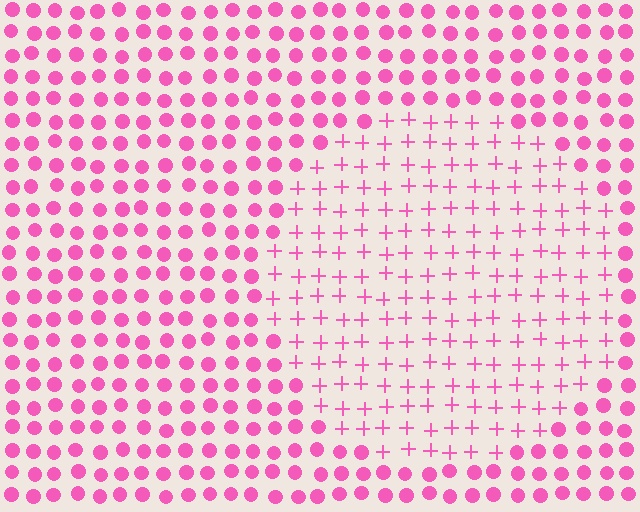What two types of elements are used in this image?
The image uses plus signs inside the circle region and circles outside it.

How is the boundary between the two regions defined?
The boundary is defined by a change in element shape: plus signs inside vs. circles outside. All elements share the same color and spacing.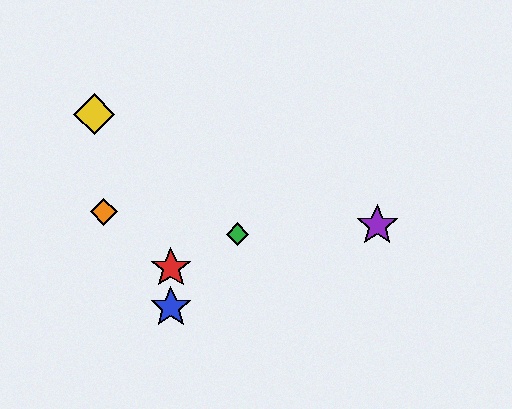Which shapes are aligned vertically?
The red star, the blue star are aligned vertically.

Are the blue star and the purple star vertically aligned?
No, the blue star is at x≈171 and the purple star is at x≈377.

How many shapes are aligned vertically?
2 shapes (the red star, the blue star) are aligned vertically.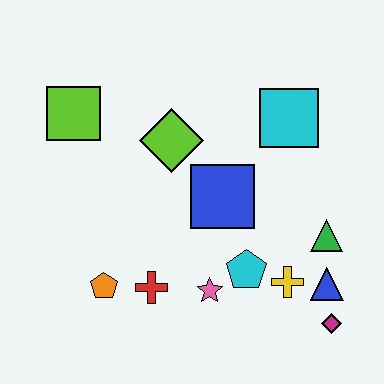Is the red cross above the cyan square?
No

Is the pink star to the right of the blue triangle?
No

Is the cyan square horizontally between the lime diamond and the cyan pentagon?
No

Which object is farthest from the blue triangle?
The lime square is farthest from the blue triangle.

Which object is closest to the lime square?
The lime diamond is closest to the lime square.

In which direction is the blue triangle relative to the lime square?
The blue triangle is to the right of the lime square.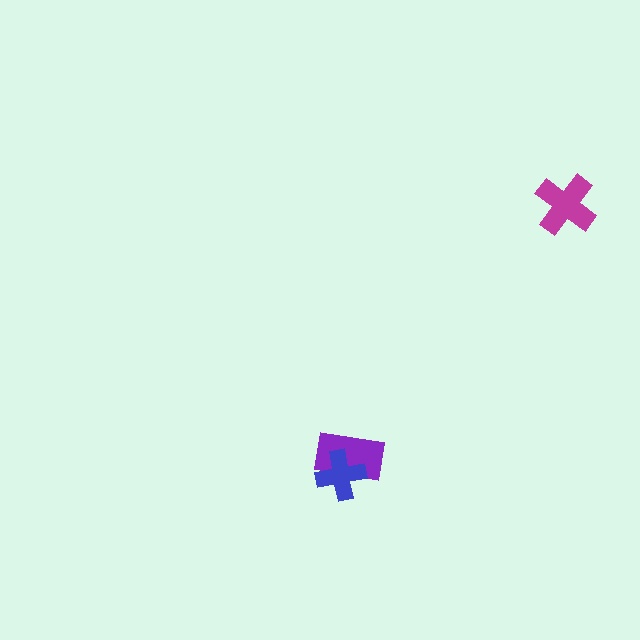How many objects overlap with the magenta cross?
0 objects overlap with the magenta cross.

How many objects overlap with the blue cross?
1 object overlaps with the blue cross.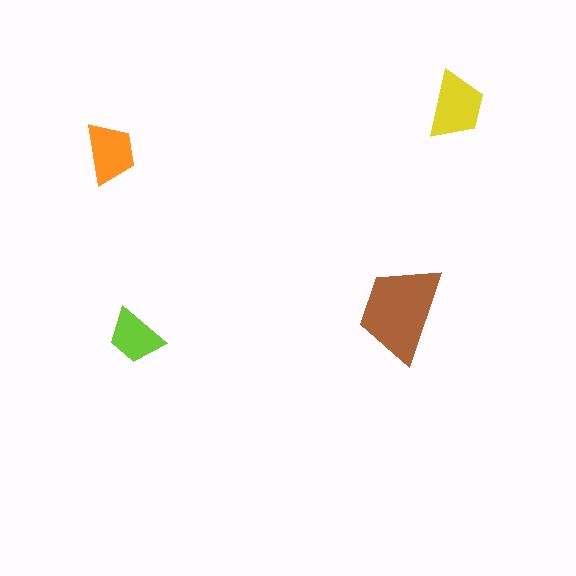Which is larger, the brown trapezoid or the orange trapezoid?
The brown one.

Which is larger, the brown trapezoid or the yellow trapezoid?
The brown one.